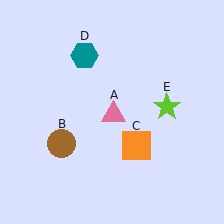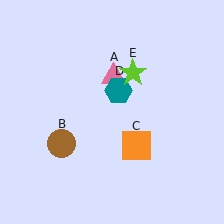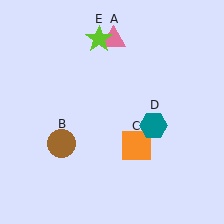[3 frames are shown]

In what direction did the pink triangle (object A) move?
The pink triangle (object A) moved up.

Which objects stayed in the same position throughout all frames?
Brown circle (object B) and orange square (object C) remained stationary.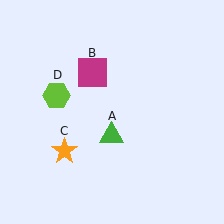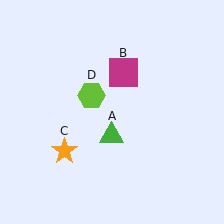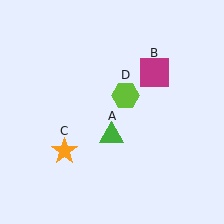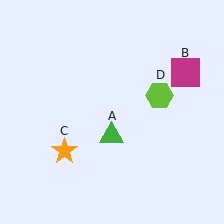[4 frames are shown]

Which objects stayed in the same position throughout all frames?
Green triangle (object A) and orange star (object C) remained stationary.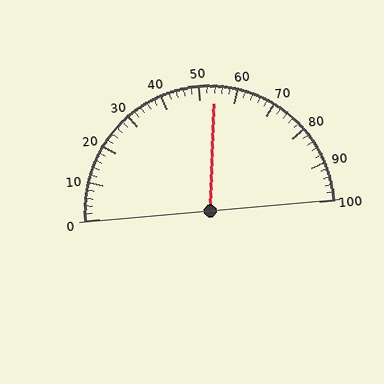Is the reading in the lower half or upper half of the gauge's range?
The reading is in the upper half of the range (0 to 100).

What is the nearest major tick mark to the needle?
The nearest major tick mark is 50.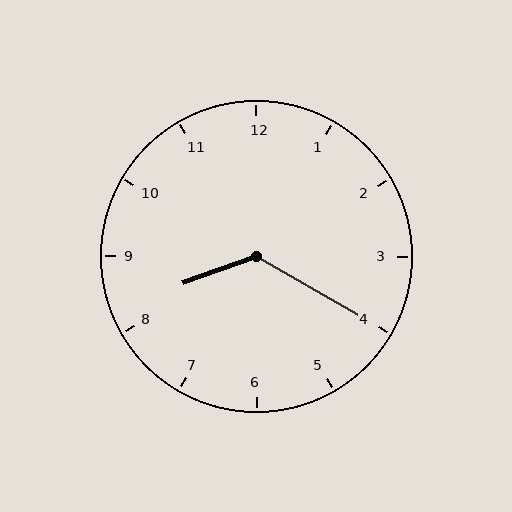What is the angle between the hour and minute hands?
Approximately 130 degrees.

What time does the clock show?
8:20.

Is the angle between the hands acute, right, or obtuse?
It is obtuse.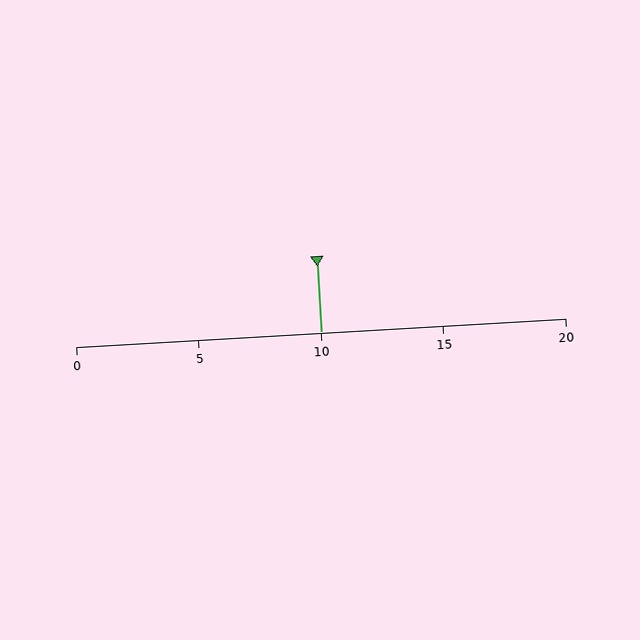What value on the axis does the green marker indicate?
The marker indicates approximately 10.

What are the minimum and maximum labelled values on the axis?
The axis runs from 0 to 20.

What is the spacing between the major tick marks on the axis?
The major ticks are spaced 5 apart.